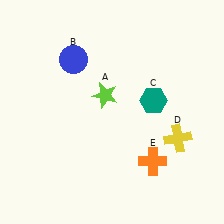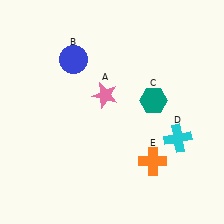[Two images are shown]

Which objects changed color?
A changed from lime to pink. D changed from yellow to cyan.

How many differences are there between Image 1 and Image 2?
There are 2 differences between the two images.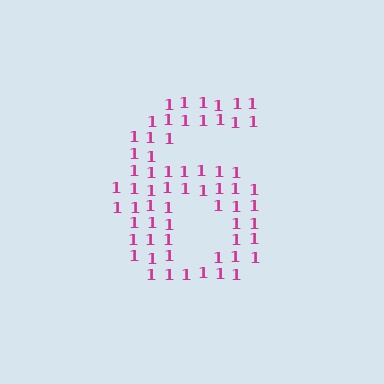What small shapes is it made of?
It is made of small digit 1's.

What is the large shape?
The large shape is the digit 6.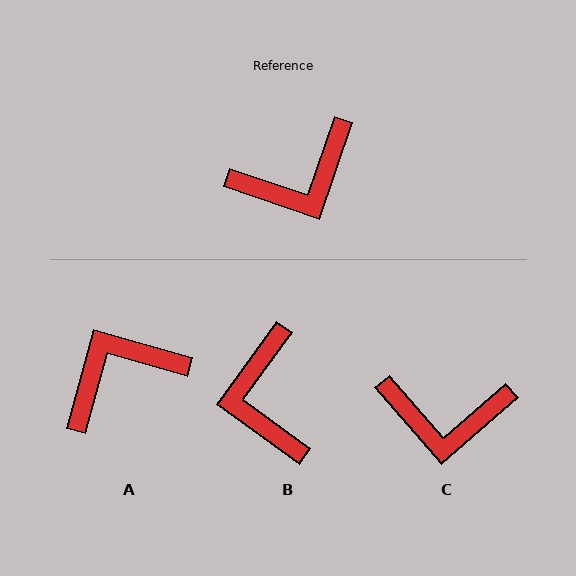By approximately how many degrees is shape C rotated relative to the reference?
Approximately 30 degrees clockwise.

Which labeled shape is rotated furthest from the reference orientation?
A, about 177 degrees away.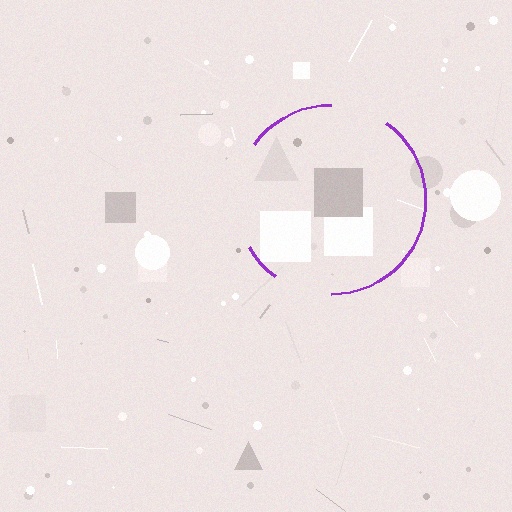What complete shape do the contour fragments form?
The contour fragments form a circle.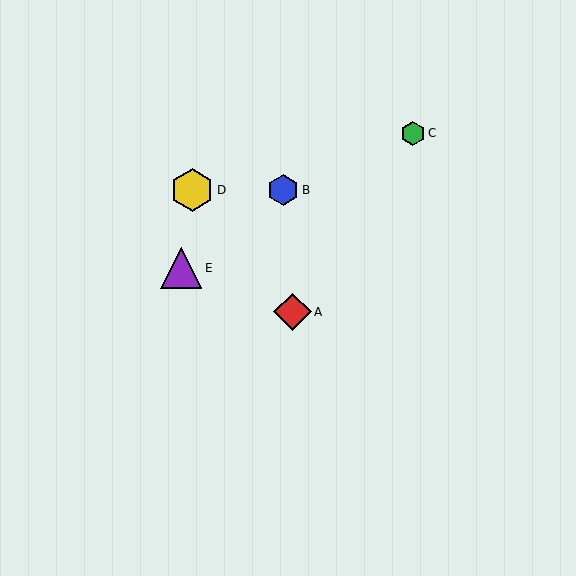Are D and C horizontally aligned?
No, D is at y≈190 and C is at y≈134.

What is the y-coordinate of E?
Object E is at y≈268.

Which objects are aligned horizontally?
Objects B, D are aligned horizontally.